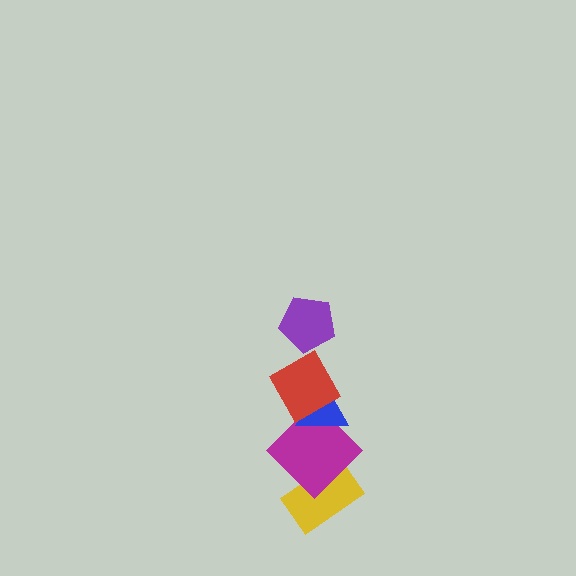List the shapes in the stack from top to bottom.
From top to bottom: the purple pentagon, the red square, the blue triangle, the magenta diamond, the yellow rectangle.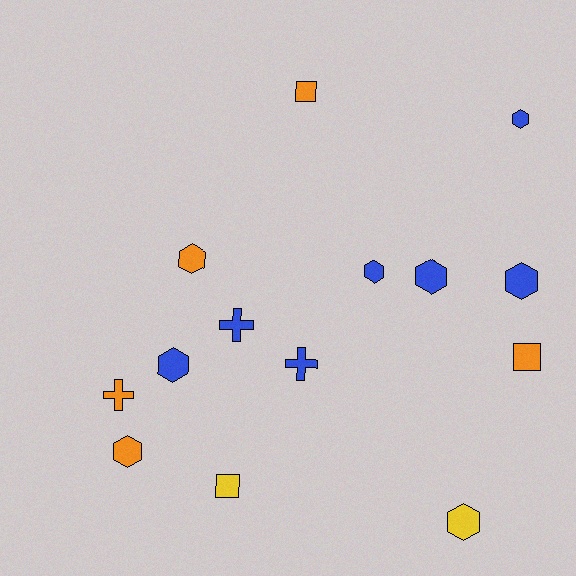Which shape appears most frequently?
Hexagon, with 8 objects.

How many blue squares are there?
There are no blue squares.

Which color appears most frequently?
Blue, with 7 objects.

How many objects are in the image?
There are 14 objects.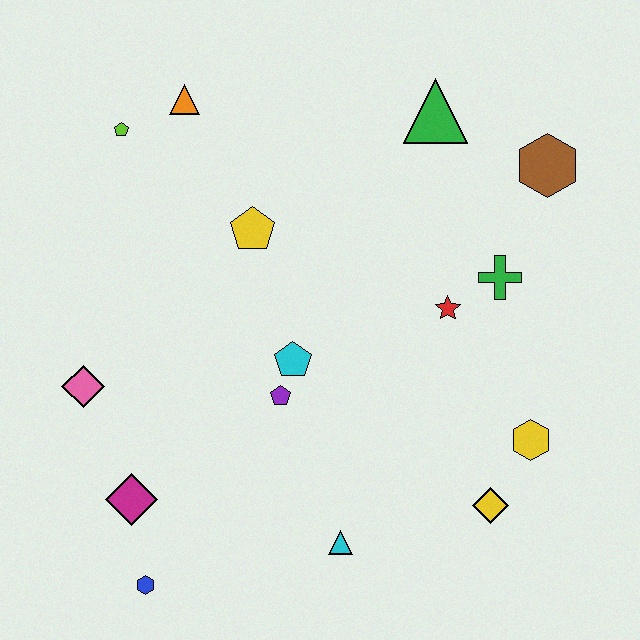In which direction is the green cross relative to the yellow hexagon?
The green cross is above the yellow hexagon.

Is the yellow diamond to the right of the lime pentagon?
Yes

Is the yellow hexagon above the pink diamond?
No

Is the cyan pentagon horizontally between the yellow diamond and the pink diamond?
Yes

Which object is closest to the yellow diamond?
The yellow hexagon is closest to the yellow diamond.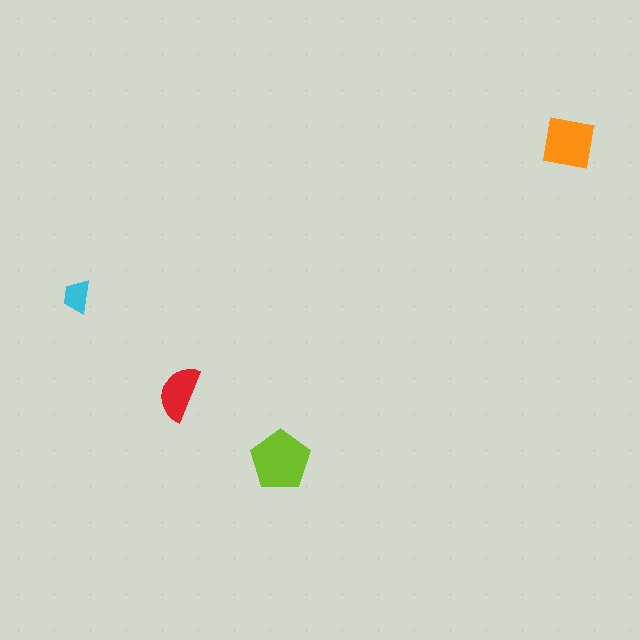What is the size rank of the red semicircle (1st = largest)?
3rd.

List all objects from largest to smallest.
The lime pentagon, the orange square, the red semicircle, the cyan trapezoid.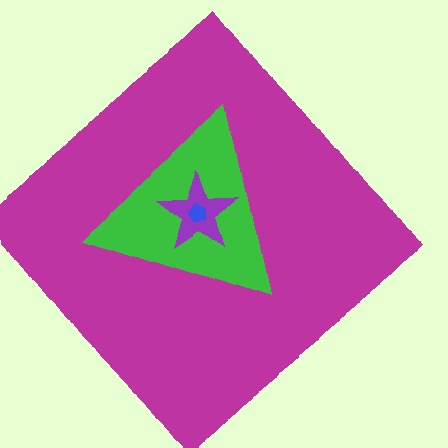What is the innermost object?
The blue pentagon.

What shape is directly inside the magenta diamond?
The green triangle.